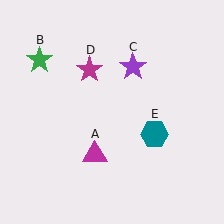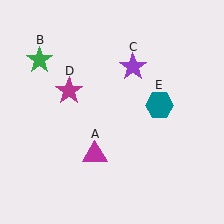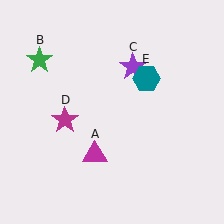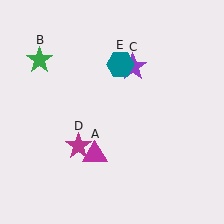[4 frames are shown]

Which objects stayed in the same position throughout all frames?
Magenta triangle (object A) and green star (object B) and purple star (object C) remained stationary.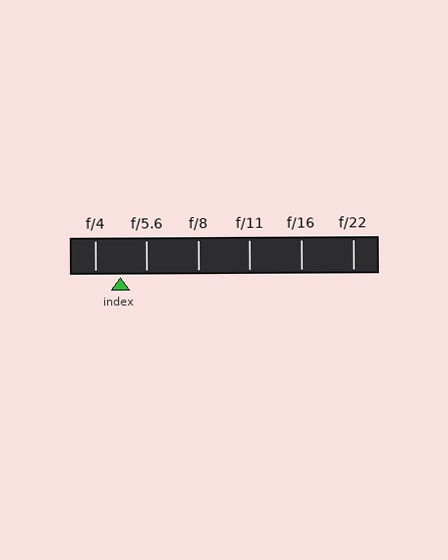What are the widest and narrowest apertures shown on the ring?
The widest aperture shown is f/4 and the narrowest is f/22.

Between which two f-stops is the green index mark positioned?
The index mark is between f/4 and f/5.6.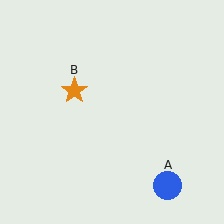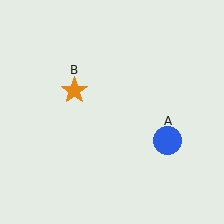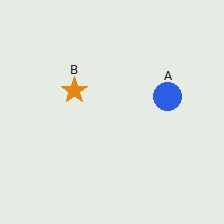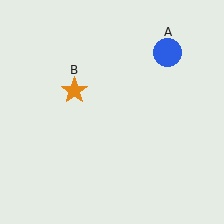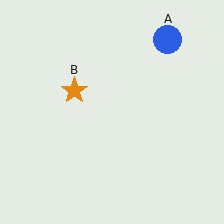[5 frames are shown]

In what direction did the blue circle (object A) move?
The blue circle (object A) moved up.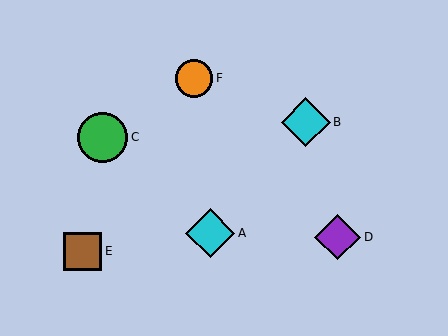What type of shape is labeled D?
Shape D is a purple diamond.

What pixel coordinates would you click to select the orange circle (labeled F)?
Click at (194, 78) to select the orange circle F.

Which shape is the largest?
The green circle (labeled C) is the largest.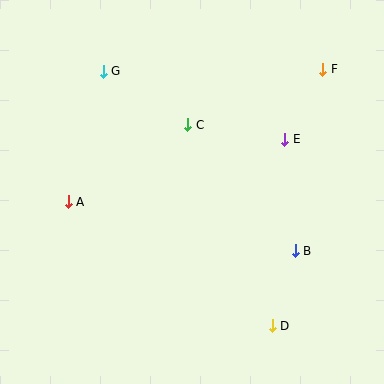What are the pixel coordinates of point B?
Point B is at (295, 251).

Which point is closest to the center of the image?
Point C at (188, 125) is closest to the center.